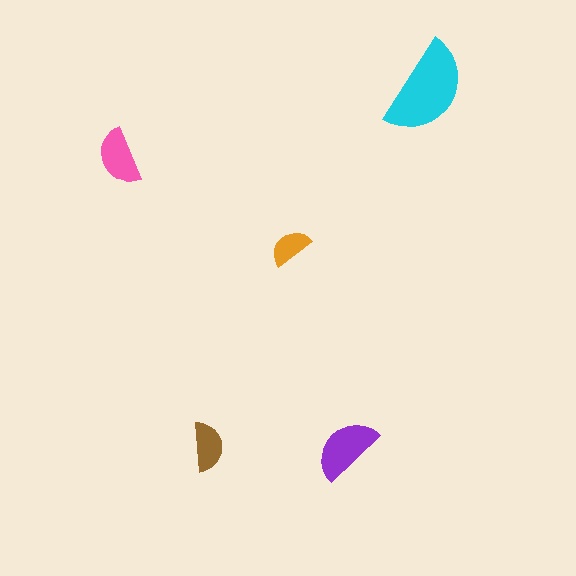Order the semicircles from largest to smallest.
the cyan one, the purple one, the pink one, the brown one, the orange one.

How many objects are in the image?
There are 5 objects in the image.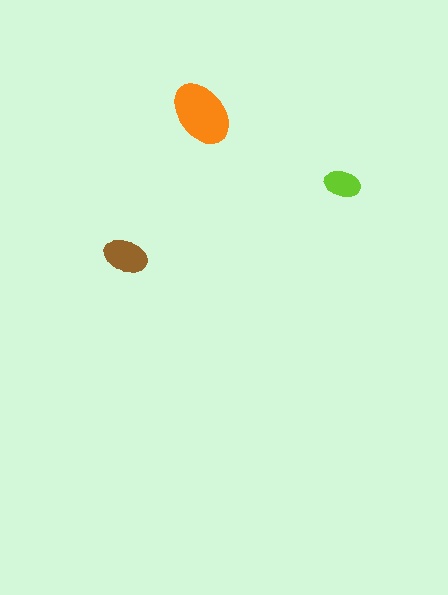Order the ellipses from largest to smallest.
the orange one, the brown one, the lime one.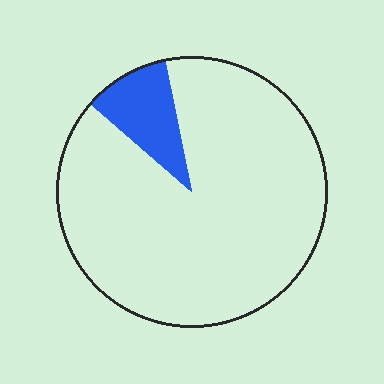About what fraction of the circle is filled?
About one tenth (1/10).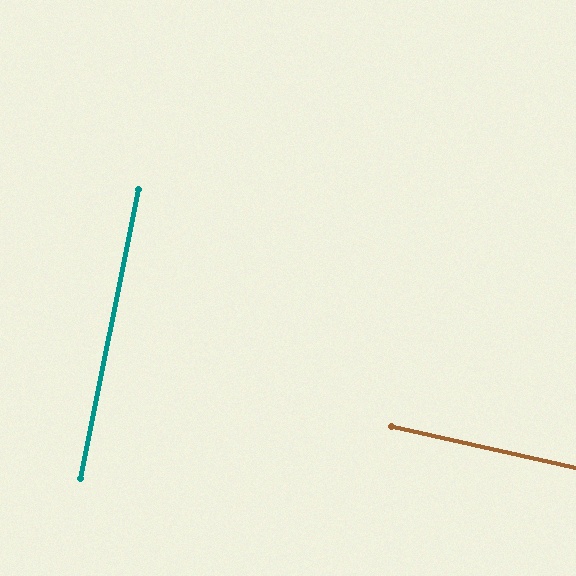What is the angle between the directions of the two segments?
Approximately 88 degrees.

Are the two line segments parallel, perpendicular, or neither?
Perpendicular — they meet at approximately 88°.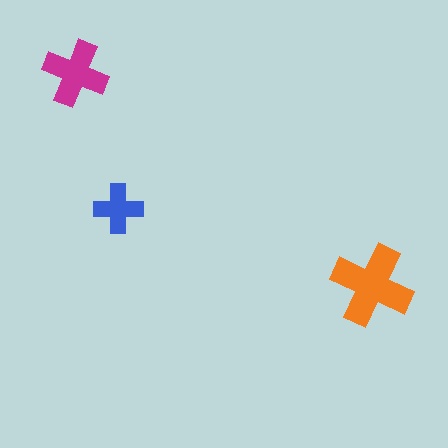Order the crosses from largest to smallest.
the orange one, the magenta one, the blue one.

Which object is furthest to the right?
The orange cross is rightmost.